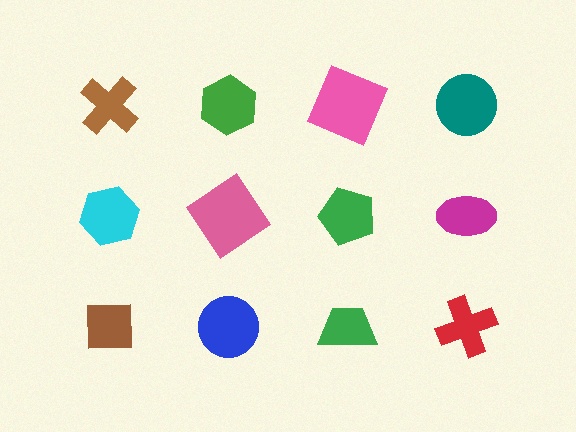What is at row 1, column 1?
A brown cross.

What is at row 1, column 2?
A green hexagon.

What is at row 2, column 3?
A green pentagon.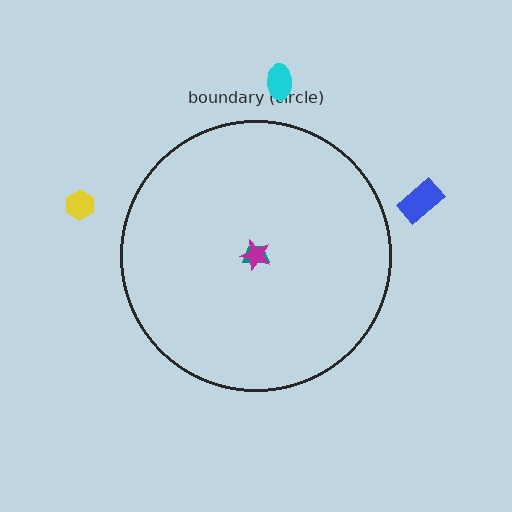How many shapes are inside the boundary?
2 inside, 3 outside.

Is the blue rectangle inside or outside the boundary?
Outside.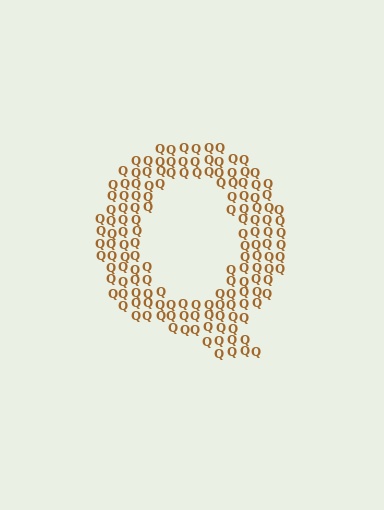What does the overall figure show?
The overall figure shows the letter Q.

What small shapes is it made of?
It is made of small letter Q's.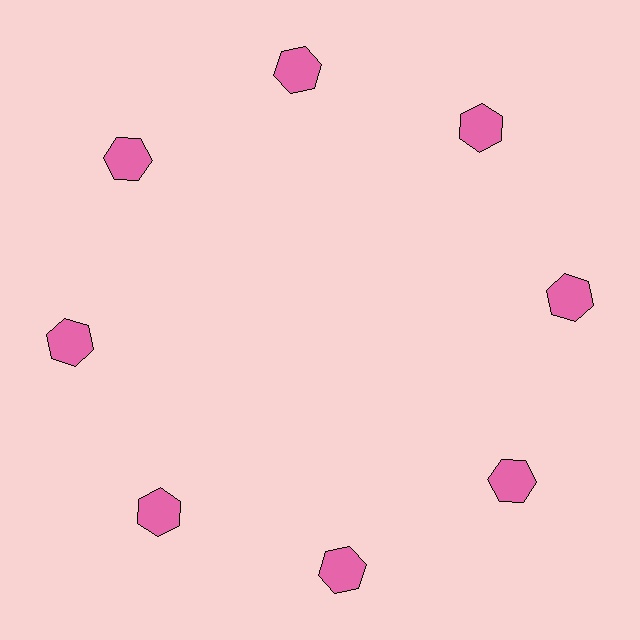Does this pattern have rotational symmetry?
Yes, this pattern has 8-fold rotational symmetry. It looks the same after rotating 45 degrees around the center.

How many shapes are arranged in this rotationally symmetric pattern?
There are 8 shapes, arranged in 8 groups of 1.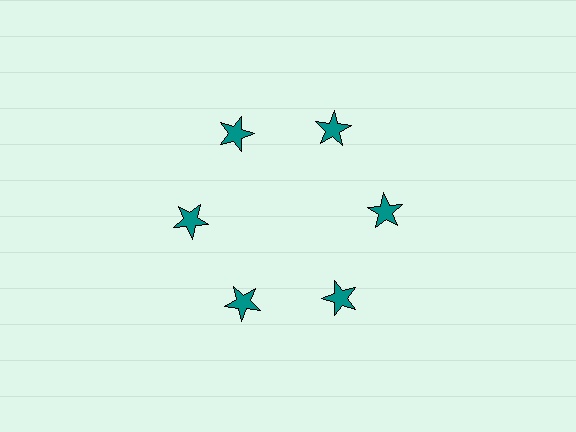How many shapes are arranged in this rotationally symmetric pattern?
There are 6 shapes, arranged in 6 groups of 1.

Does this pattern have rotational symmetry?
Yes, this pattern has 6-fold rotational symmetry. It looks the same after rotating 60 degrees around the center.